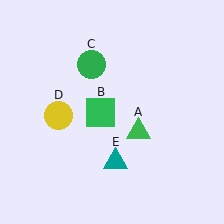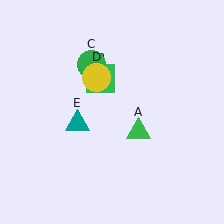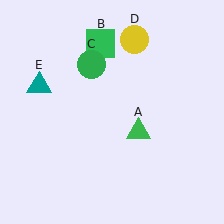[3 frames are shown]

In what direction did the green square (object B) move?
The green square (object B) moved up.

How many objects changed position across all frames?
3 objects changed position: green square (object B), yellow circle (object D), teal triangle (object E).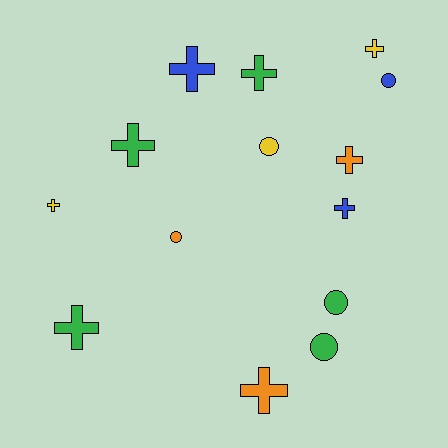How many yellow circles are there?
There is 1 yellow circle.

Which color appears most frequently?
Green, with 5 objects.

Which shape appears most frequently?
Cross, with 9 objects.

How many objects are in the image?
There are 14 objects.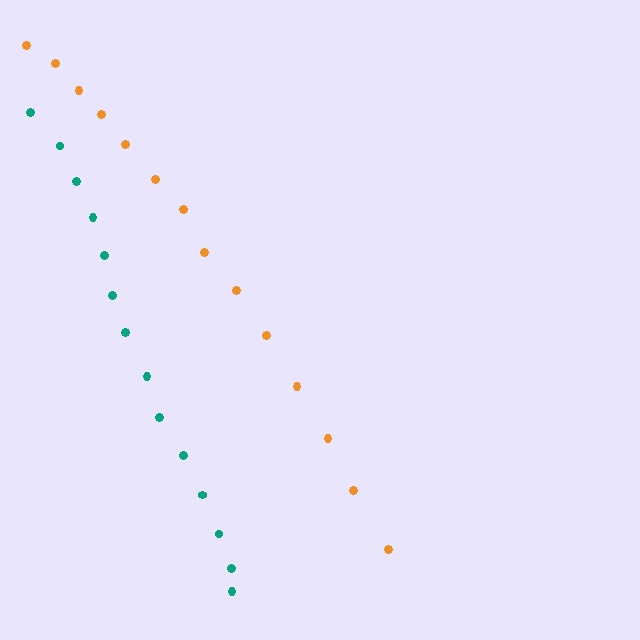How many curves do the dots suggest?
There are 2 distinct paths.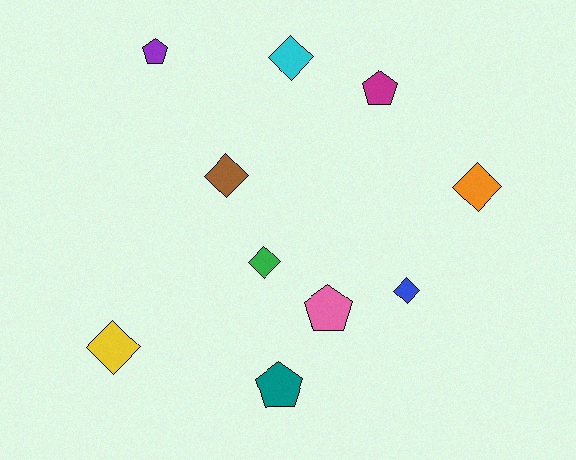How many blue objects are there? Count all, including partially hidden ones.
There is 1 blue object.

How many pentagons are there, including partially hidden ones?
There are 4 pentagons.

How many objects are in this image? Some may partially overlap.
There are 10 objects.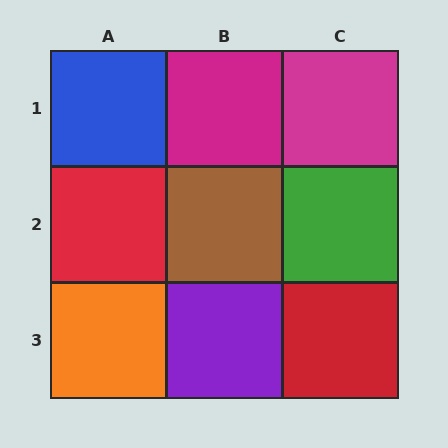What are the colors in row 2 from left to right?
Red, brown, green.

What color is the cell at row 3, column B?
Purple.